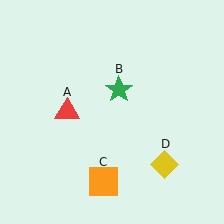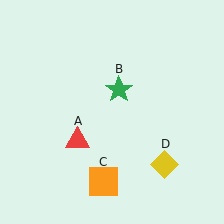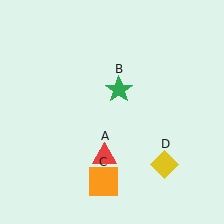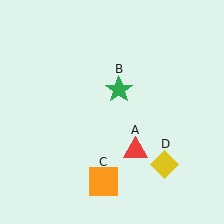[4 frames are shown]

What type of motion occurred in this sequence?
The red triangle (object A) rotated counterclockwise around the center of the scene.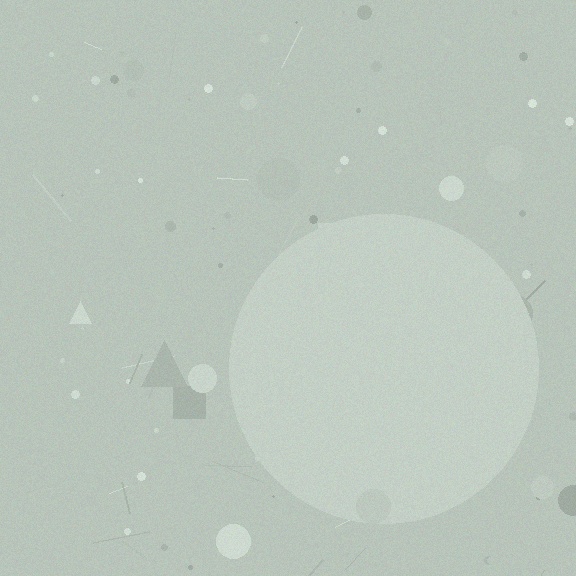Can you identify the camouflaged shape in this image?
The camouflaged shape is a circle.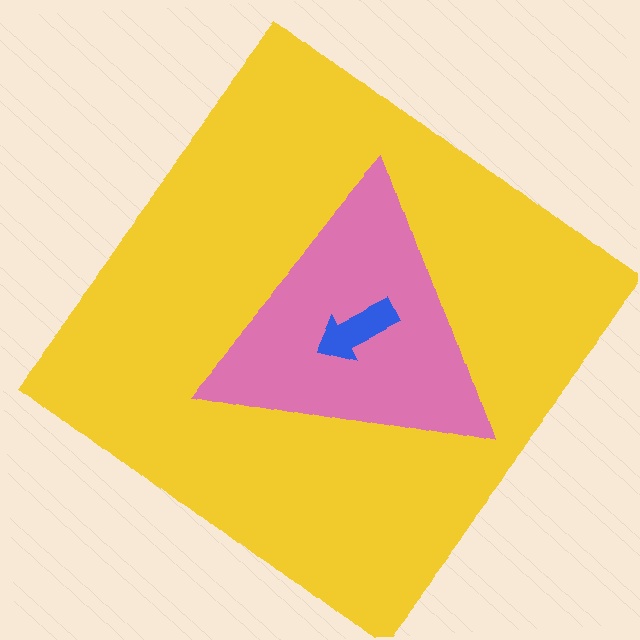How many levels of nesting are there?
3.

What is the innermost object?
The blue arrow.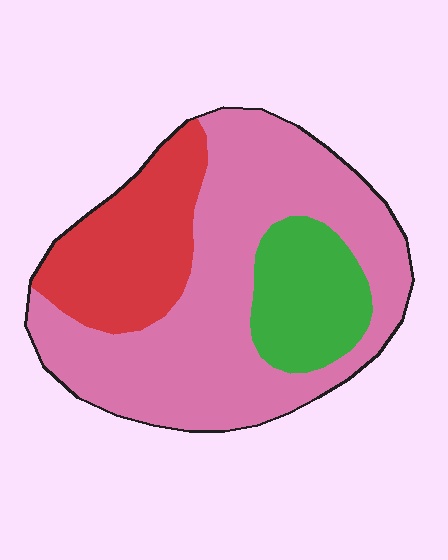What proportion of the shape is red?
Red takes up about one quarter (1/4) of the shape.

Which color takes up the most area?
Pink, at roughly 60%.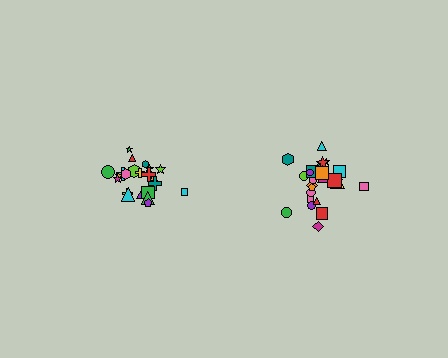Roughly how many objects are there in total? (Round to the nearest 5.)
Roughly 45 objects in total.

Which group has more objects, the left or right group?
The right group.